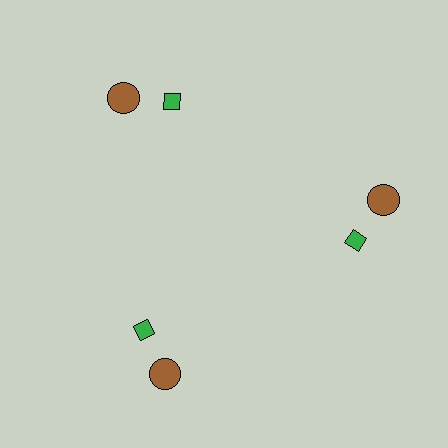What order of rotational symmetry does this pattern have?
This pattern has 3-fold rotational symmetry.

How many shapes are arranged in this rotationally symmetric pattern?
There are 6 shapes, arranged in 3 groups of 2.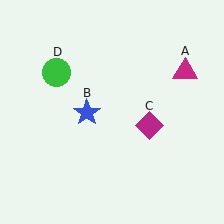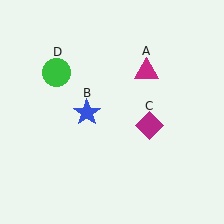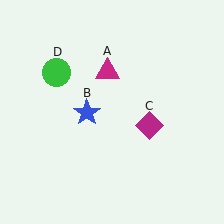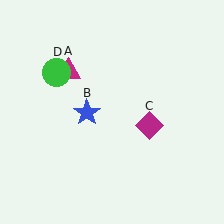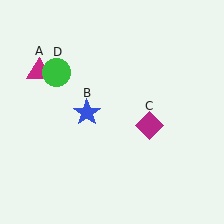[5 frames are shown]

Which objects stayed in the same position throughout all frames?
Blue star (object B) and magenta diamond (object C) and green circle (object D) remained stationary.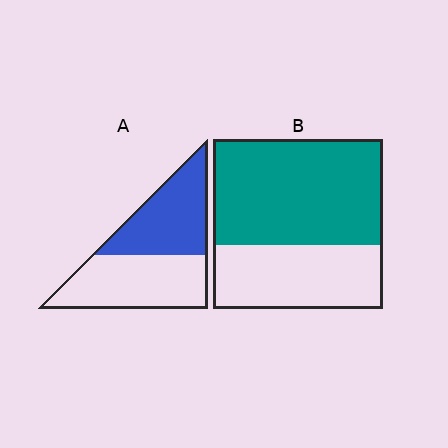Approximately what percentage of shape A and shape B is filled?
A is approximately 45% and B is approximately 60%.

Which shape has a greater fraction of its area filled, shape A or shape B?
Shape B.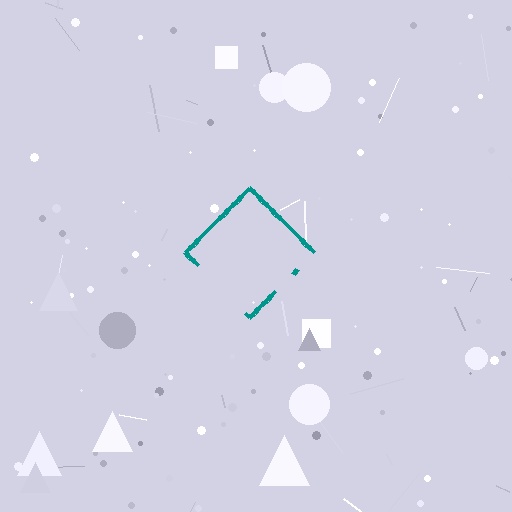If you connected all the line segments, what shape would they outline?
They would outline a diamond.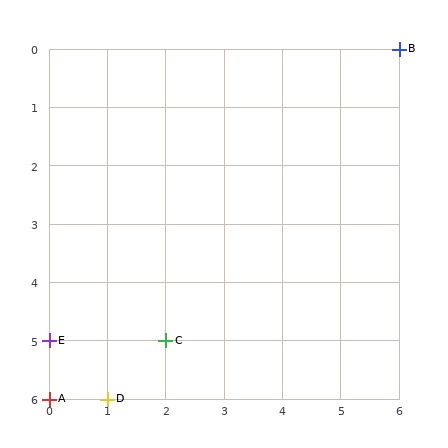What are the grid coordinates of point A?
Point A is at grid coordinates (0, 6).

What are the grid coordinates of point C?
Point C is at grid coordinates (2, 5).